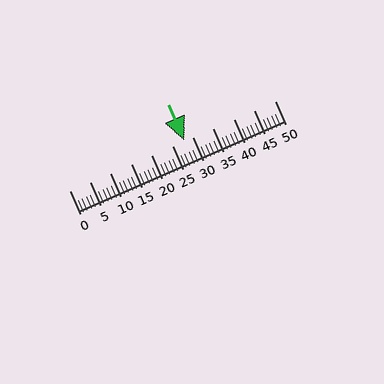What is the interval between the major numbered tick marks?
The major tick marks are spaced 5 units apart.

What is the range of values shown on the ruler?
The ruler shows values from 0 to 50.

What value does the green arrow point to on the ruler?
The green arrow points to approximately 28.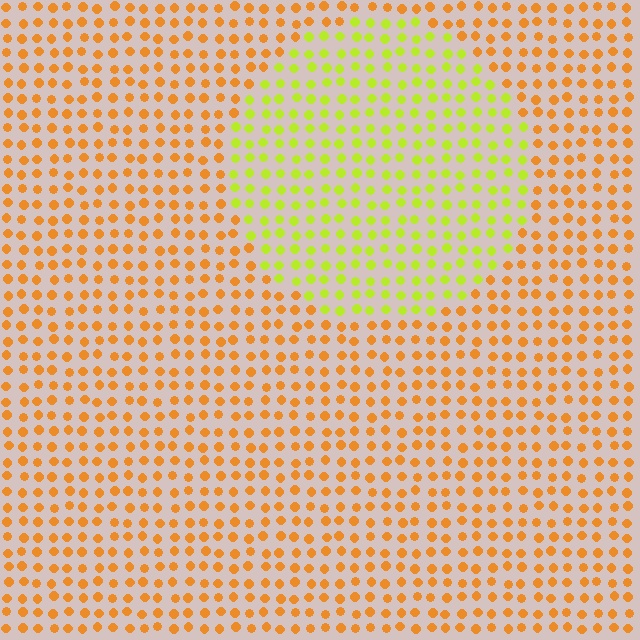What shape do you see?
I see a circle.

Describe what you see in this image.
The image is filled with small orange elements in a uniform arrangement. A circle-shaped region is visible where the elements are tinted to a slightly different hue, forming a subtle color boundary.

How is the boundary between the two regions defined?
The boundary is defined purely by a slight shift in hue (about 46 degrees). Spacing, size, and orientation are identical on both sides.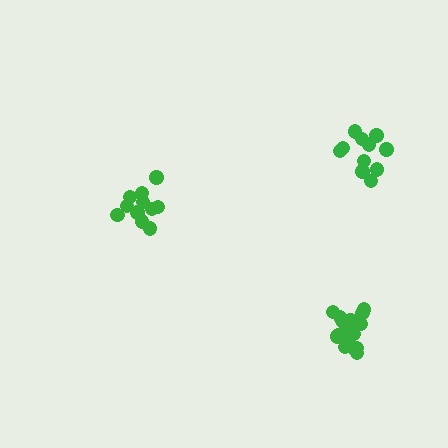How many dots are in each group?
Group 1: 11 dots, Group 2: 16 dots, Group 3: 11 dots (38 total).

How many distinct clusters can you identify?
There are 3 distinct clusters.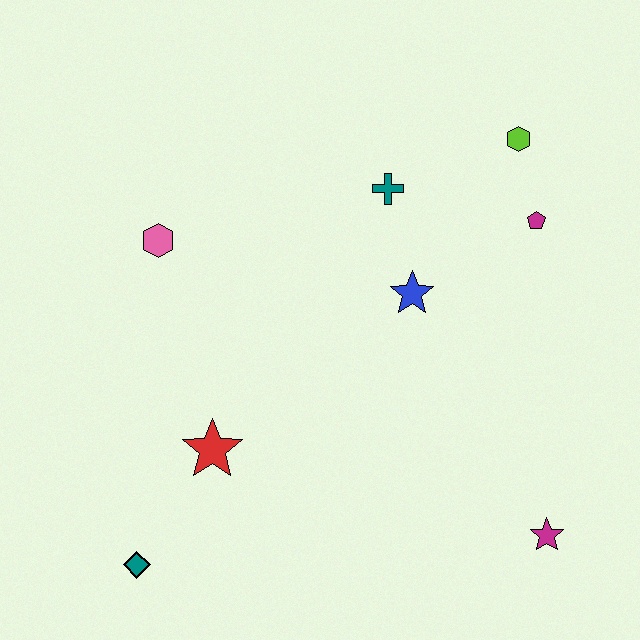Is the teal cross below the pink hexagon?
No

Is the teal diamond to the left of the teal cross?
Yes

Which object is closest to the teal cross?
The blue star is closest to the teal cross.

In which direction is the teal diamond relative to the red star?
The teal diamond is below the red star.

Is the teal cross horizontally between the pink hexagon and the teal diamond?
No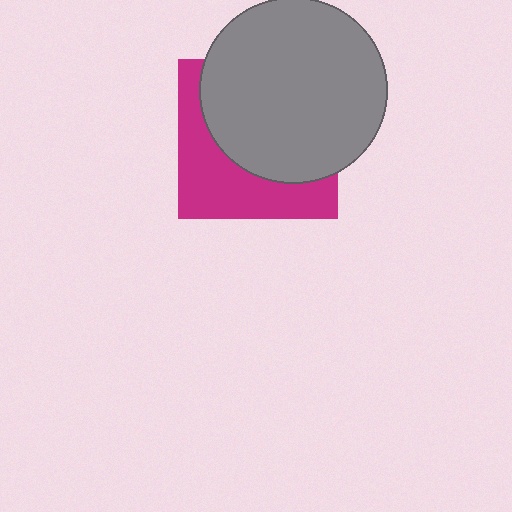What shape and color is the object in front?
The object in front is a gray circle.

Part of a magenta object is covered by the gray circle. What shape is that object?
It is a square.